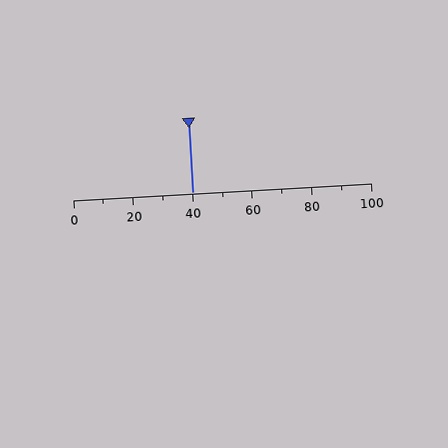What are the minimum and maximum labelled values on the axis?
The axis runs from 0 to 100.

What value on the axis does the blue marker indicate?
The marker indicates approximately 40.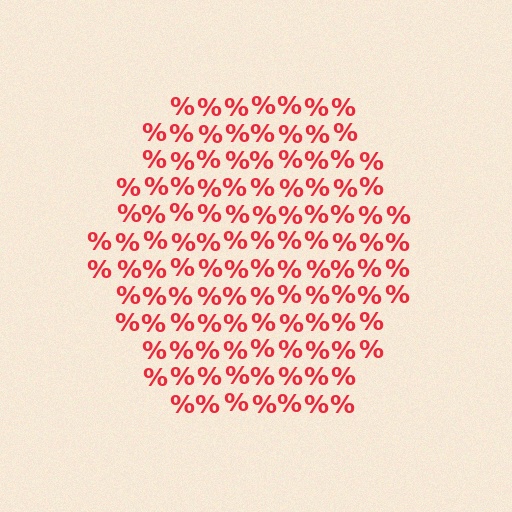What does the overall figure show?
The overall figure shows a hexagon.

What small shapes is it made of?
It is made of small percent signs.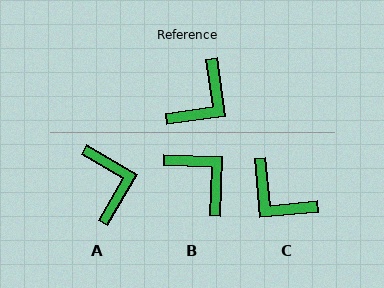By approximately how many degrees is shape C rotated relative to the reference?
Approximately 93 degrees clockwise.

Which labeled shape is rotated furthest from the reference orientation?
C, about 93 degrees away.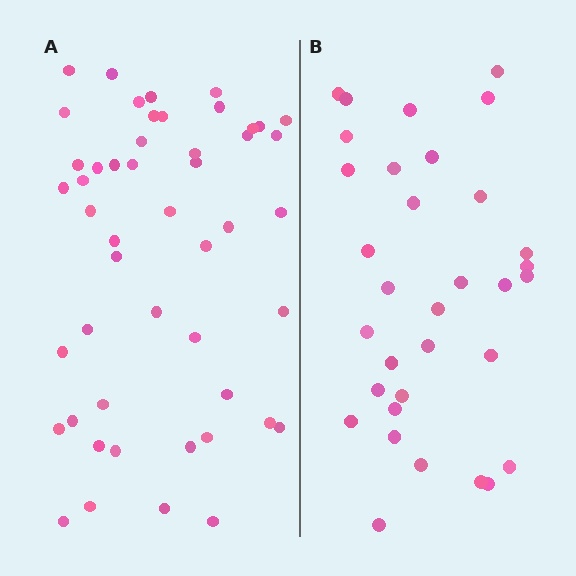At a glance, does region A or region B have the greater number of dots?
Region A (the left region) has more dots.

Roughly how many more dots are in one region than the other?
Region A has approximately 15 more dots than region B.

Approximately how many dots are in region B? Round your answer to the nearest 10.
About 30 dots. (The exact count is 33, which rounds to 30.)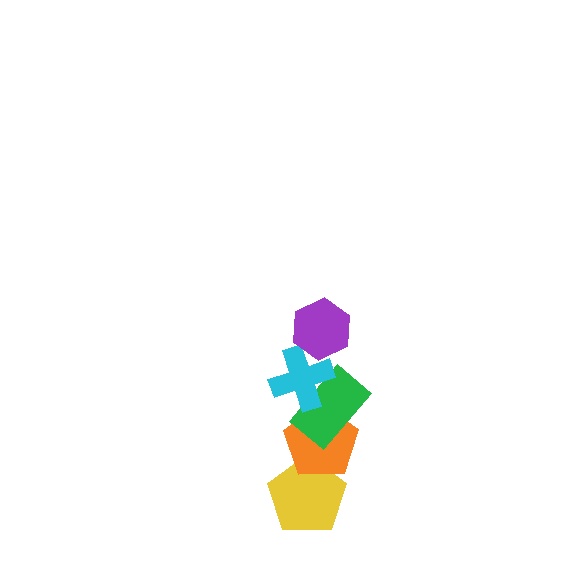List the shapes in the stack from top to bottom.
From top to bottom: the purple hexagon, the cyan cross, the green rectangle, the orange pentagon, the yellow pentagon.